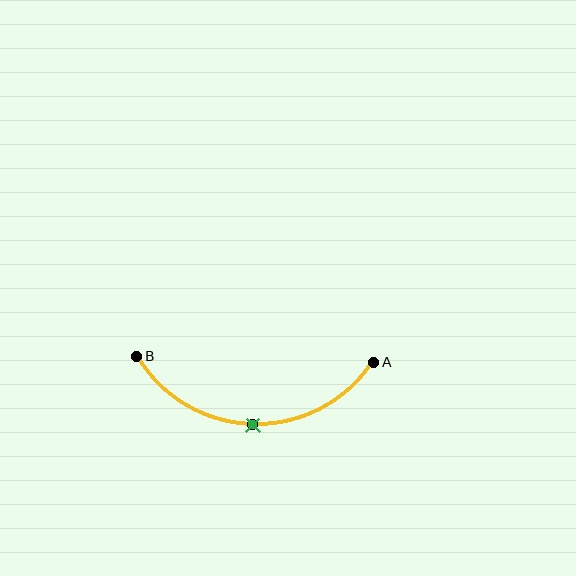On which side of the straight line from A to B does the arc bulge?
The arc bulges below the straight line connecting A and B.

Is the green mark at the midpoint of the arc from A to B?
Yes. The green mark lies on the arc at equal arc-length from both A and B — it is the arc midpoint.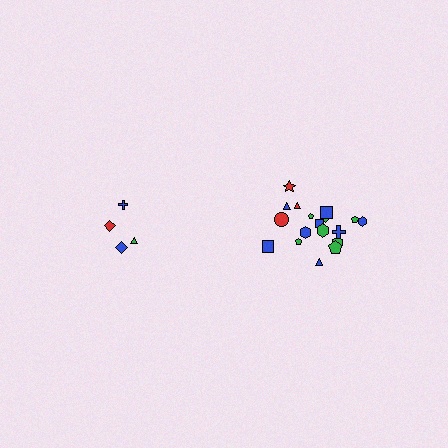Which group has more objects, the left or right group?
The right group.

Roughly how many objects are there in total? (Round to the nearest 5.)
Roughly 20 objects in total.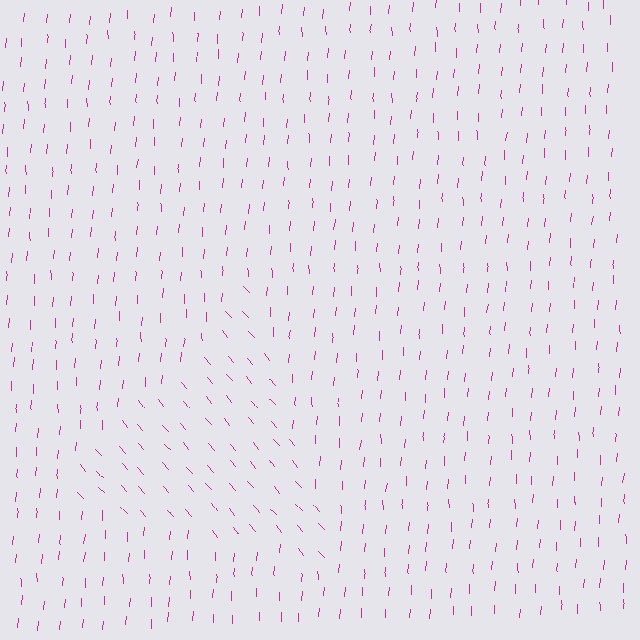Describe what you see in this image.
The image is filled with small magenta line segments. A triangle region in the image has lines oriented differently from the surrounding lines, creating a visible texture boundary.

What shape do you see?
I see a triangle.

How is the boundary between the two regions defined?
The boundary is defined purely by a change in line orientation (approximately 45 degrees difference). All lines are the same color and thickness.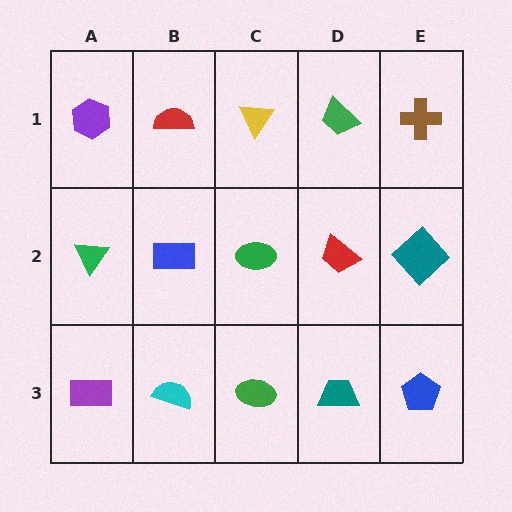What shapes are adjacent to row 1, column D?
A red trapezoid (row 2, column D), a yellow triangle (row 1, column C), a brown cross (row 1, column E).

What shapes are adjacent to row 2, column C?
A yellow triangle (row 1, column C), a green ellipse (row 3, column C), a blue rectangle (row 2, column B), a red trapezoid (row 2, column D).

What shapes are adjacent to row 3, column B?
A blue rectangle (row 2, column B), a purple rectangle (row 3, column A), a green ellipse (row 3, column C).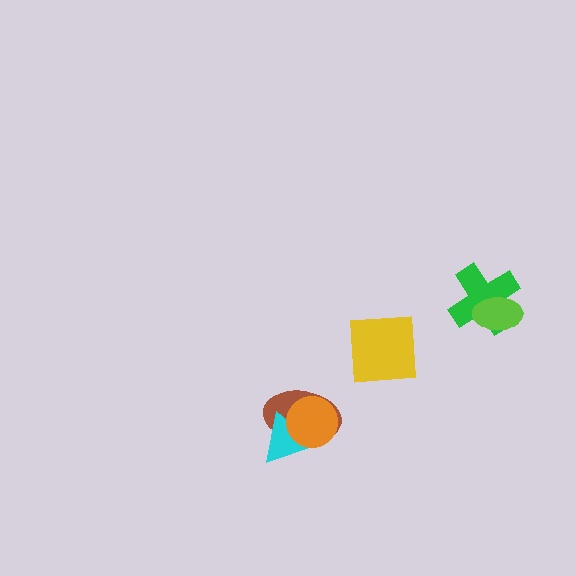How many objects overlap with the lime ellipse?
1 object overlaps with the lime ellipse.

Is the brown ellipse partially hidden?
Yes, it is partially covered by another shape.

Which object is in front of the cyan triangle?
The orange circle is in front of the cyan triangle.